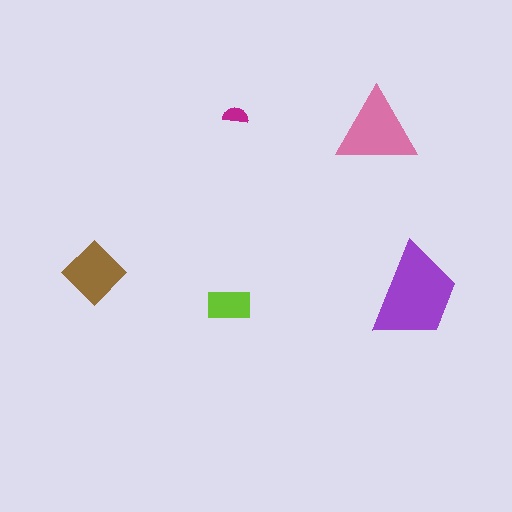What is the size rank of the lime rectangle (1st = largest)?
4th.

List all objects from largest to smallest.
The purple trapezoid, the pink triangle, the brown diamond, the lime rectangle, the magenta semicircle.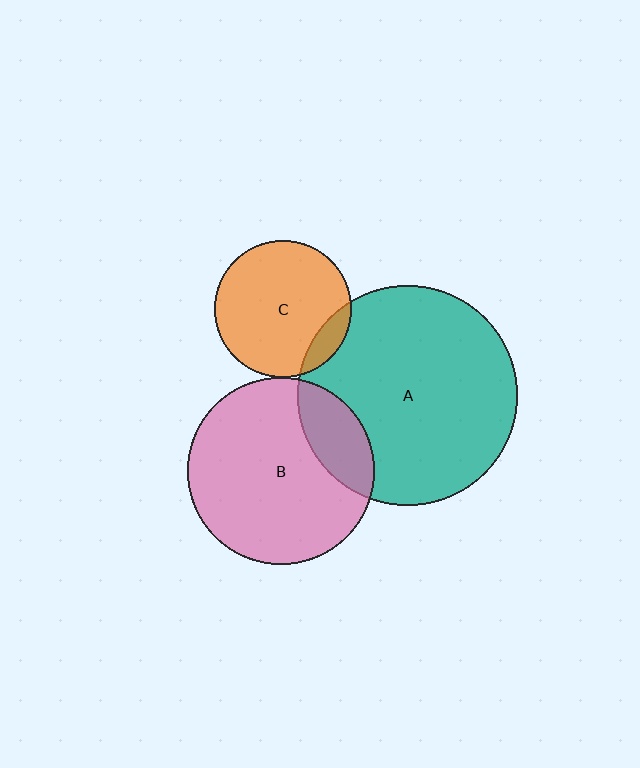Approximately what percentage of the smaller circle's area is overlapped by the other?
Approximately 20%.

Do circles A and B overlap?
Yes.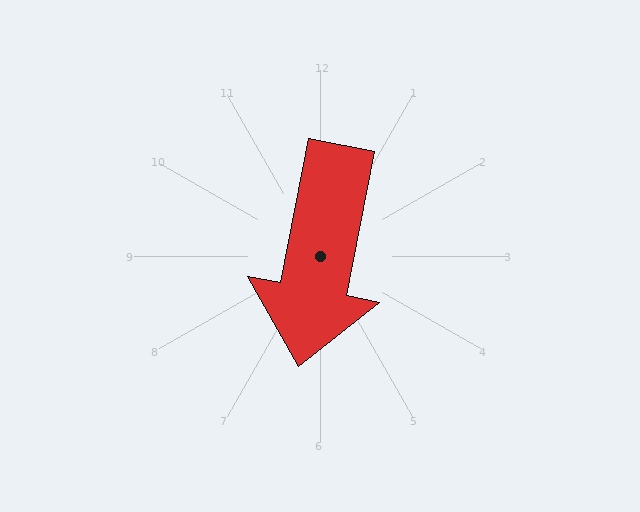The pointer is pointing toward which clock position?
Roughly 6 o'clock.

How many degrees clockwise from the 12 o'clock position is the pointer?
Approximately 191 degrees.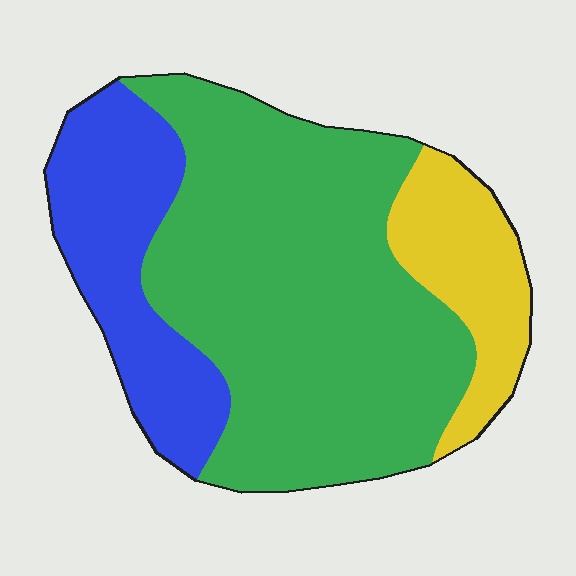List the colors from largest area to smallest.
From largest to smallest: green, blue, yellow.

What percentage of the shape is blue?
Blue covers 23% of the shape.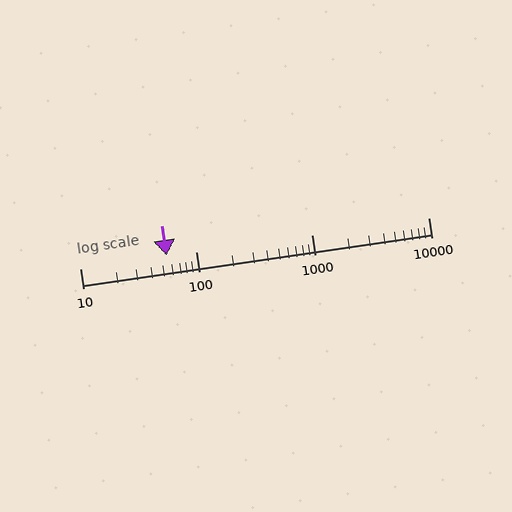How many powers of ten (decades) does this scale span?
The scale spans 3 decades, from 10 to 10000.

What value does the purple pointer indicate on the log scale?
The pointer indicates approximately 56.